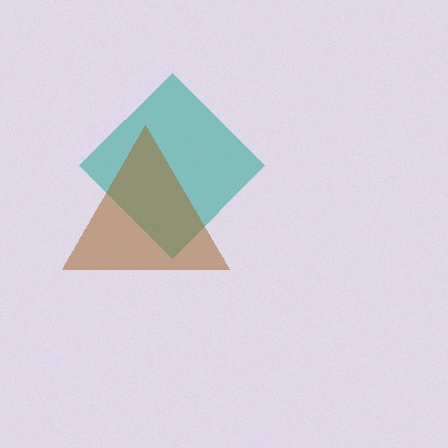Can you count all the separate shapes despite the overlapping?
Yes, there are 2 separate shapes.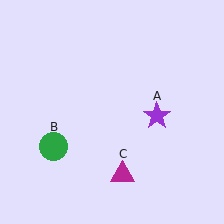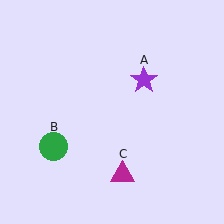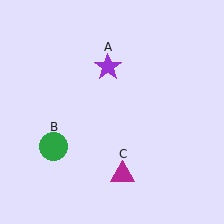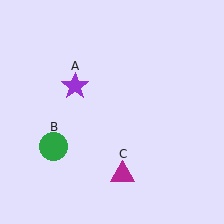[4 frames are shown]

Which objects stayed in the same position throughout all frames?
Green circle (object B) and magenta triangle (object C) remained stationary.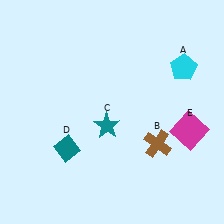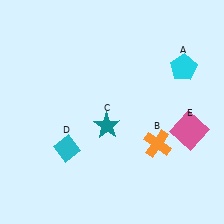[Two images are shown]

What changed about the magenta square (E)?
In Image 1, E is magenta. In Image 2, it changed to pink.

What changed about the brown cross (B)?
In Image 1, B is brown. In Image 2, it changed to orange.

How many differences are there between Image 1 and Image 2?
There are 3 differences between the two images.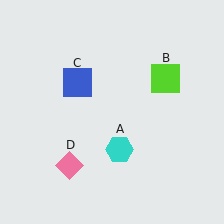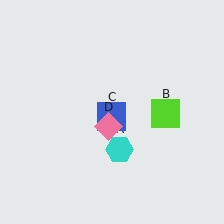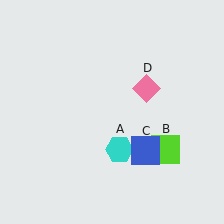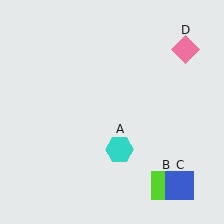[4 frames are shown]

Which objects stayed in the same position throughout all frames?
Cyan hexagon (object A) remained stationary.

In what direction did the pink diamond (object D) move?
The pink diamond (object D) moved up and to the right.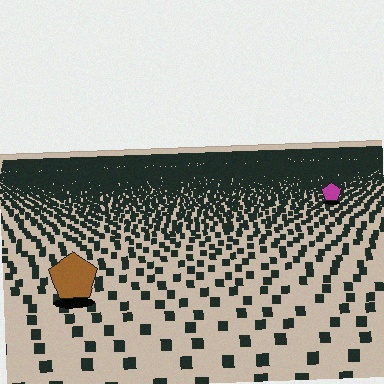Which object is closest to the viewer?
The brown pentagon is closest. The texture marks near it are larger and more spread out.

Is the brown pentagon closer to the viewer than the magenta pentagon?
Yes. The brown pentagon is closer — you can tell from the texture gradient: the ground texture is coarser near it.